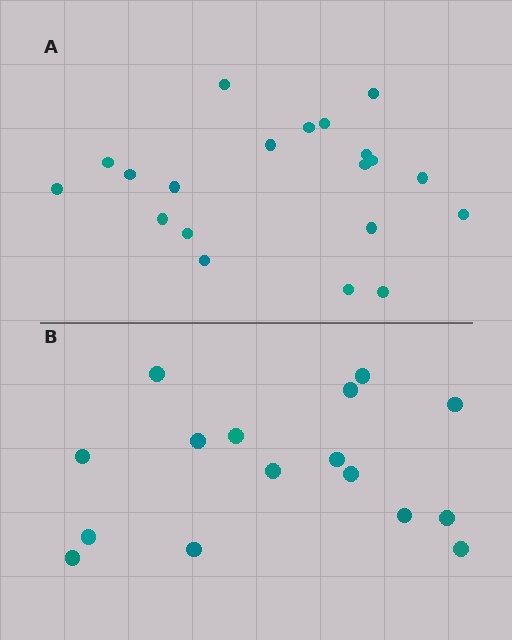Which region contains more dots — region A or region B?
Region A (the top region) has more dots.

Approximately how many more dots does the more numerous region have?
Region A has about 4 more dots than region B.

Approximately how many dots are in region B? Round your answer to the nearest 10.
About 20 dots. (The exact count is 16, which rounds to 20.)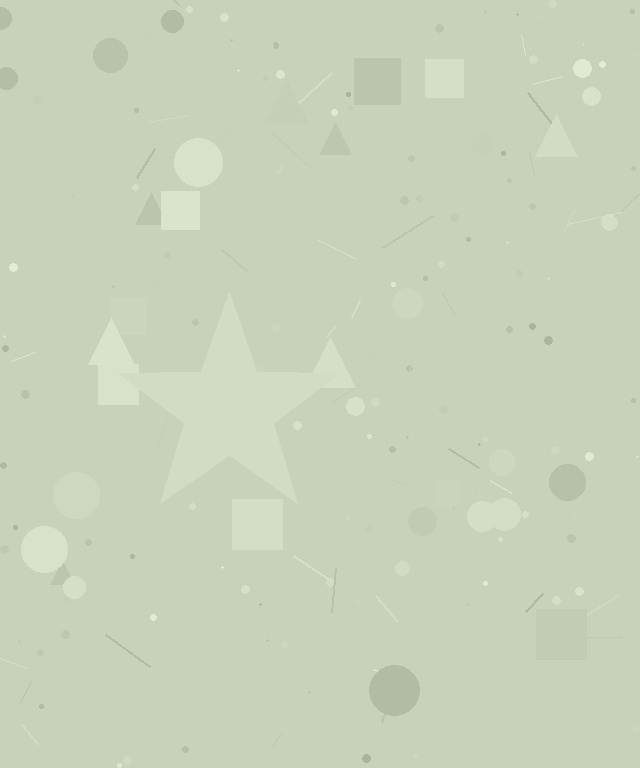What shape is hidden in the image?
A star is hidden in the image.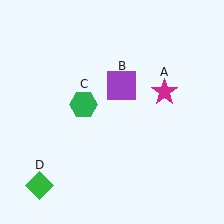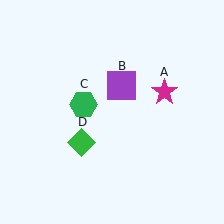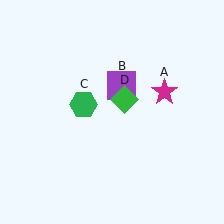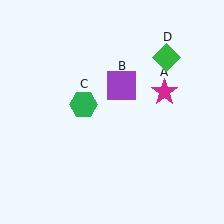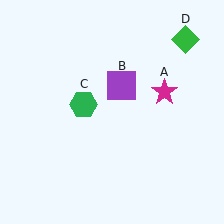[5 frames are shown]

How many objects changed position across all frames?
1 object changed position: green diamond (object D).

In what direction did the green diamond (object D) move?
The green diamond (object D) moved up and to the right.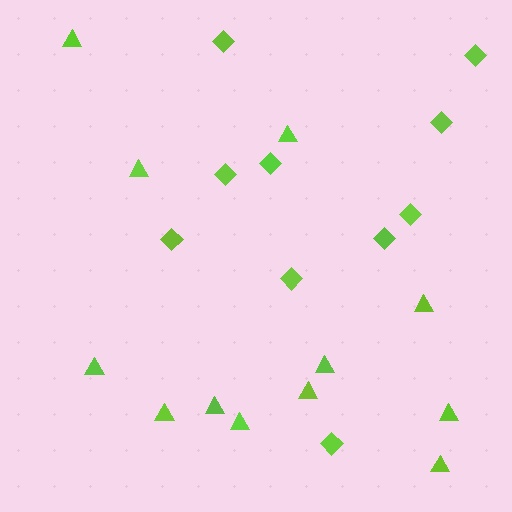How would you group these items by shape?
There are 2 groups: one group of diamonds (10) and one group of triangles (12).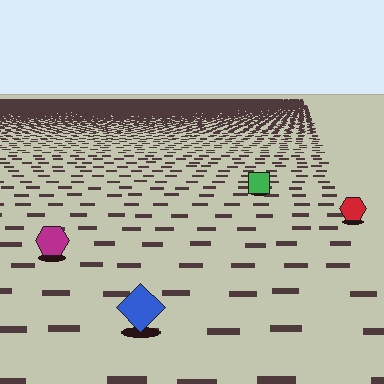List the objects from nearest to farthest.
From nearest to farthest: the blue diamond, the magenta hexagon, the red hexagon, the green square.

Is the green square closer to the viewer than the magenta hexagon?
No. The magenta hexagon is closer — you can tell from the texture gradient: the ground texture is coarser near it.